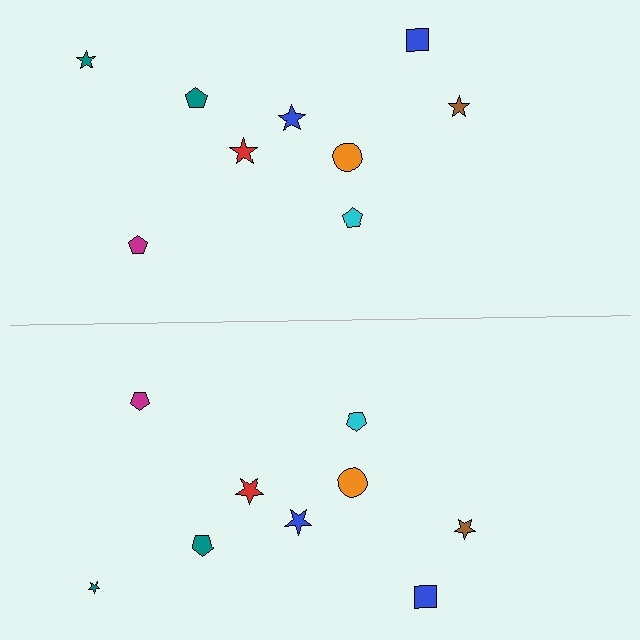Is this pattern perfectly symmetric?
No, the pattern is not perfectly symmetric. The teal star on the bottom side has a different size than its mirror counterpart.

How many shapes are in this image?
There are 18 shapes in this image.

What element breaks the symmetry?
The teal star on the bottom side has a different size than its mirror counterpart.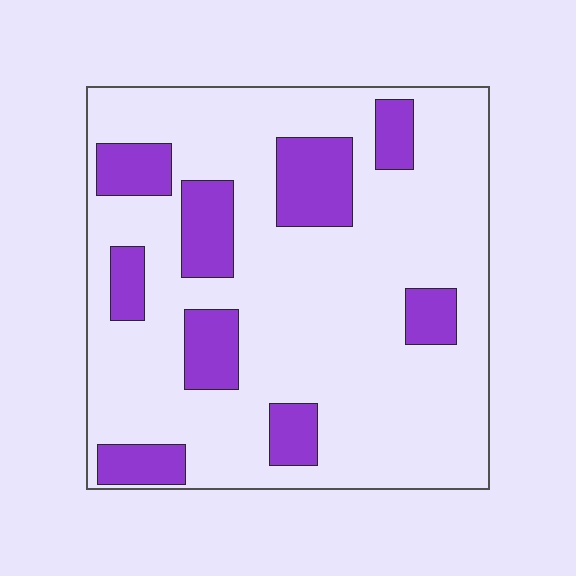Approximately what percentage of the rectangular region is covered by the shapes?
Approximately 20%.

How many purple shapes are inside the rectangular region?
9.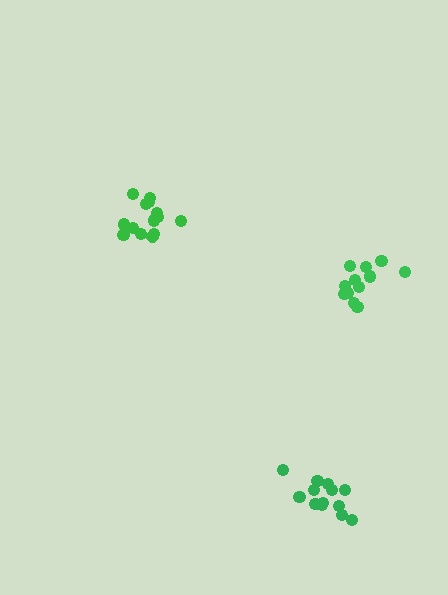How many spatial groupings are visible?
There are 3 spatial groupings.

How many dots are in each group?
Group 1: 12 dots, Group 2: 14 dots, Group 3: 13 dots (39 total).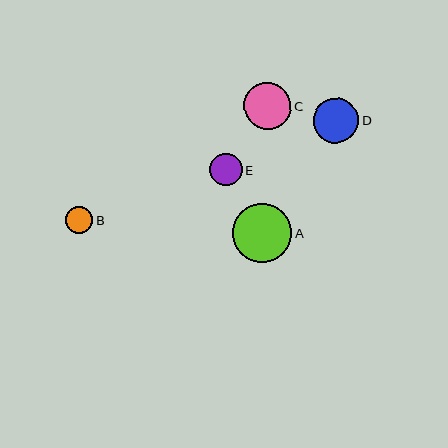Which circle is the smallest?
Circle B is the smallest with a size of approximately 28 pixels.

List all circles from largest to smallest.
From largest to smallest: A, C, D, E, B.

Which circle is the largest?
Circle A is the largest with a size of approximately 59 pixels.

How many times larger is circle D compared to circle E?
Circle D is approximately 1.4 times the size of circle E.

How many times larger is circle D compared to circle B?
Circle D is approximately 1.6 times the size of circle B.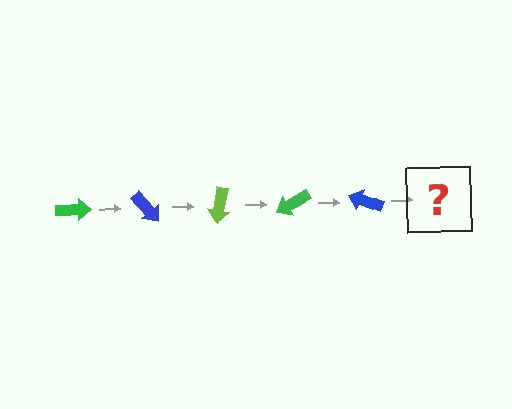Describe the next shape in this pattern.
It should be a lime arrow, rotated 250 degrees from the start.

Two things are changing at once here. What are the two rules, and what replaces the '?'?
The two rules are that it rotates 50 degrees each step and the color cycles through green, blue, and lime. The '?' should be a lime arrow, rotated 250 degrees from the start.